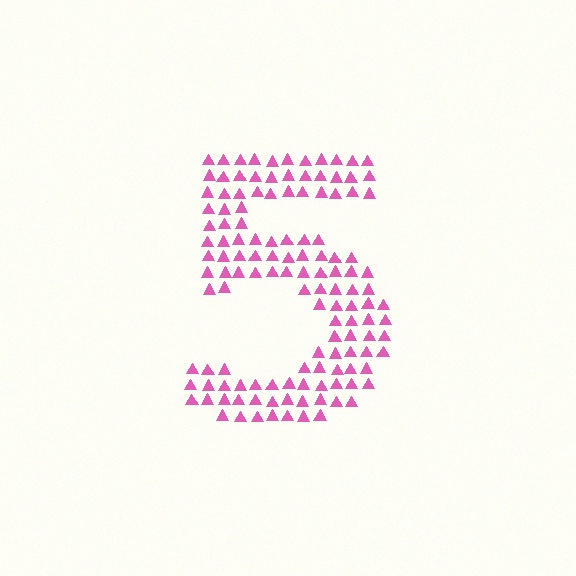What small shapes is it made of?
It is made of small triangles.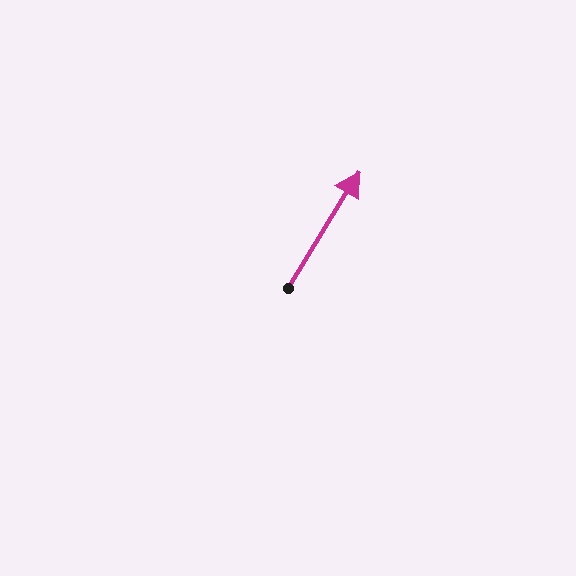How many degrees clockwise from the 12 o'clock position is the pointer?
Approximately 31 degrees.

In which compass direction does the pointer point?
Northeast.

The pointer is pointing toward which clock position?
Roughly 1 o'clock.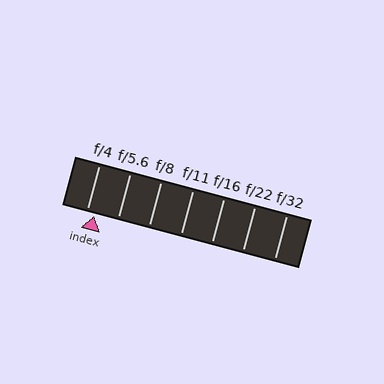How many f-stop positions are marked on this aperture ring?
There are 7 f-stop positions marked.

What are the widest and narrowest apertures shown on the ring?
The widest aperture shown is f/4 and the narrowest is f/32.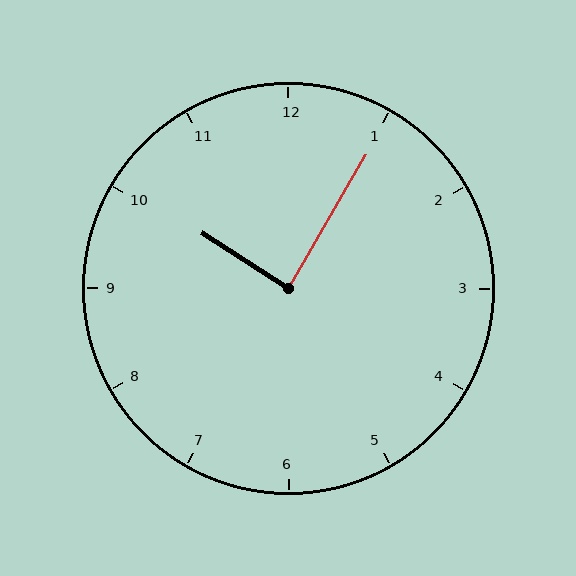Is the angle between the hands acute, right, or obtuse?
It is right.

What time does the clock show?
10:05.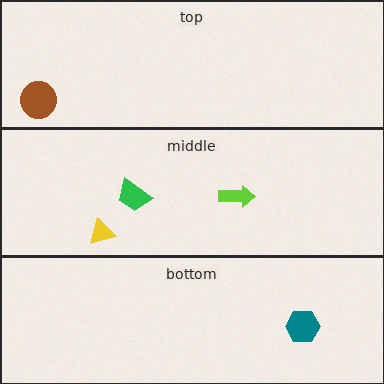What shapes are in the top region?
The brown circle.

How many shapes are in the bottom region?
1.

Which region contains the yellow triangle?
The middle region.